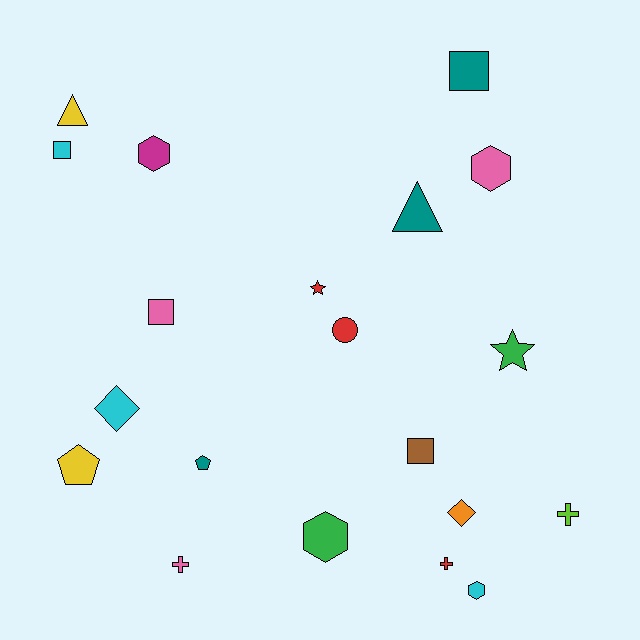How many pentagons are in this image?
There are 2 pentagons.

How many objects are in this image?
There are 20 objects.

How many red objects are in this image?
There are 3 red objects.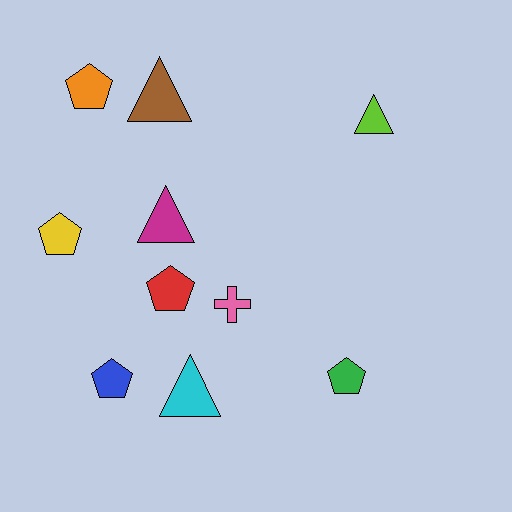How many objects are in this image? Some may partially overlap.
There are 10 objects.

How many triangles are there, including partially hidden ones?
There are 4 triangles.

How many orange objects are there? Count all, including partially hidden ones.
There is 1 orange object.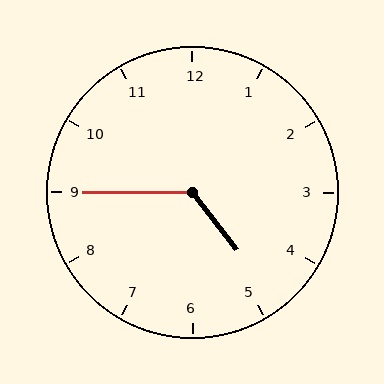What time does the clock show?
4:45.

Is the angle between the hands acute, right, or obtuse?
It is obtuse.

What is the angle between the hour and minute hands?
Approximately 128 degrees.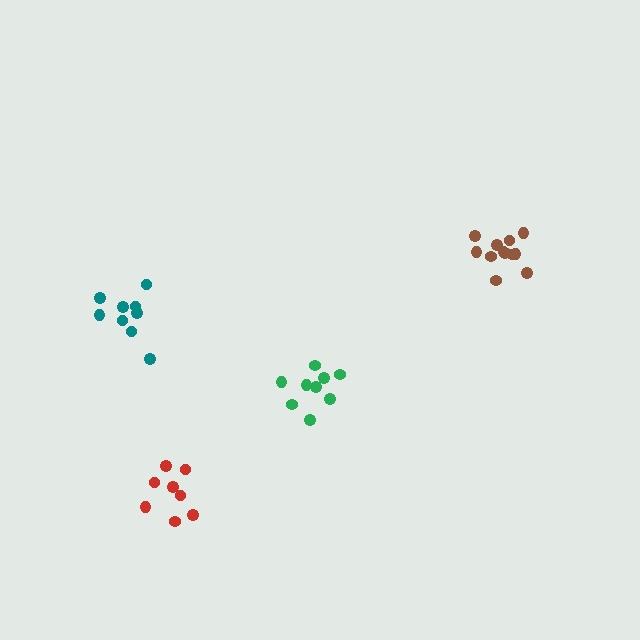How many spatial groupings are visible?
There are 4 spatial groupings.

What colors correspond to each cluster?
The clusters are colored: green, brown, red, teal.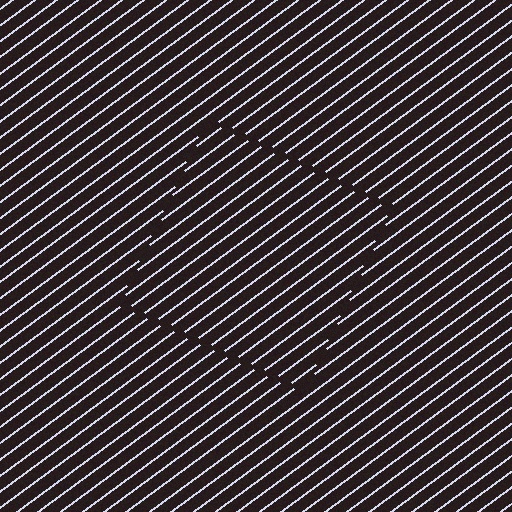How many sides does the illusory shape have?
4 sides — the line-ends trace a square.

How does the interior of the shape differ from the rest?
The interior of the shape contains the same grating, shifted by half a period — the contour is defined by the phase discontinuity where line-ends from the inner and outer gratings abut.